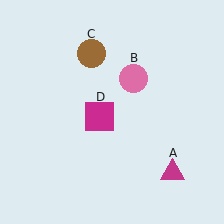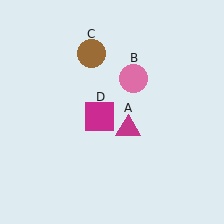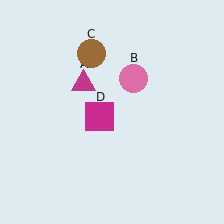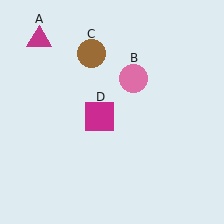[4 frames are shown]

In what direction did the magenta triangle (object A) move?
The magenta triangle (object A) moved up and to the left.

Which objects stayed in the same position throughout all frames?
Pink circle (object B) and brown circle (object C) and magenta square (object D) remained stationary.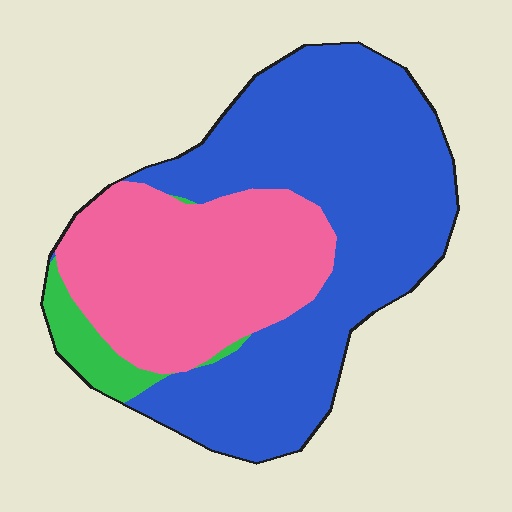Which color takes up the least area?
Green, at roughly 5%.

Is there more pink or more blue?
Blue.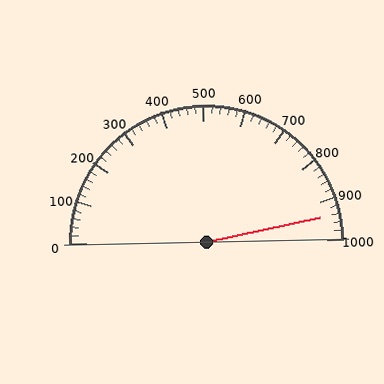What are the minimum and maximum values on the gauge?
The gauge ranges from 0 to 1000.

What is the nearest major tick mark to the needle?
The nearest major tick mark is 900.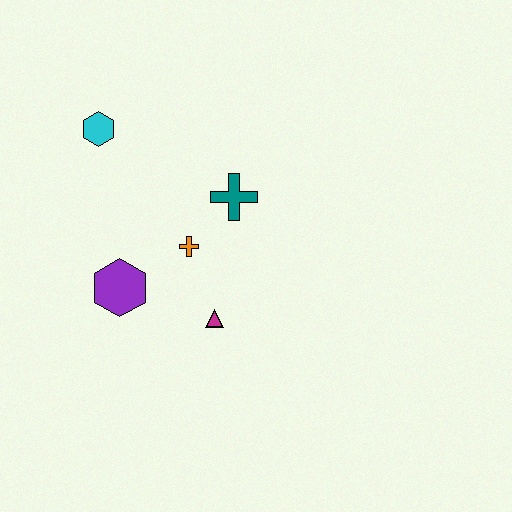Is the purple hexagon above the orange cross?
No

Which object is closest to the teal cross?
The orange cross is closest to the teal cross.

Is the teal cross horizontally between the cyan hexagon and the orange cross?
No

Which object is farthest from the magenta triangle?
The cyan hexagon is farthest from the magenta triangle.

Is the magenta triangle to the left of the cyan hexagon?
No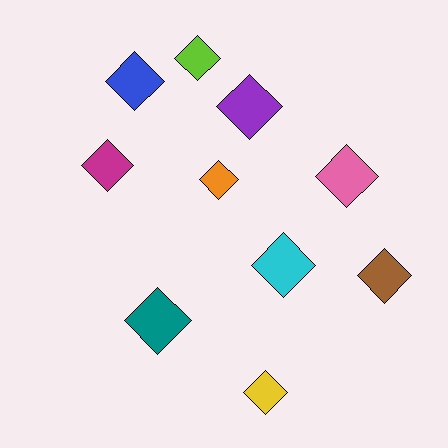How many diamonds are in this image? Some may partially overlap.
There are 10 diamonds.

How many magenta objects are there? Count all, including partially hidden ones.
There is 1 magenta object.